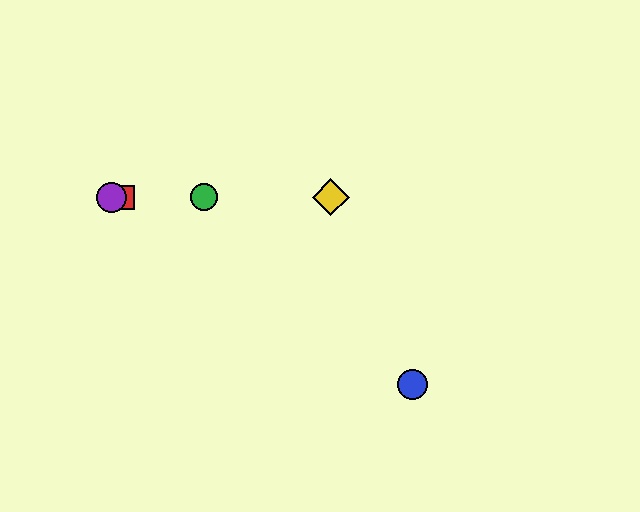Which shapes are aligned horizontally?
The red square, the green circle, the yellow diamond, the purple circle are aligned horizontally.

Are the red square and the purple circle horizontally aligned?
Yes, both are at y≈197.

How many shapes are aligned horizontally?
4 shapes (the red square, the green circle, the yellow diamond, the purple circle) are aligned horizontally.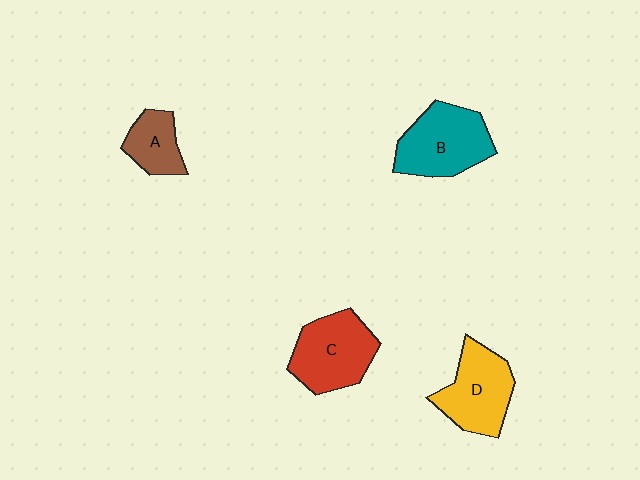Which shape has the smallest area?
Shape A (brown).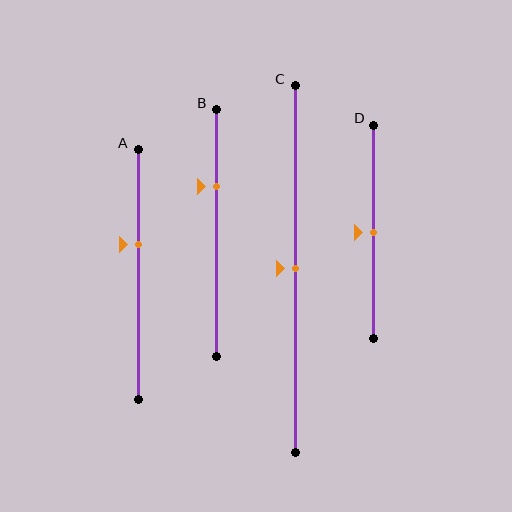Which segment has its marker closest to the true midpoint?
Segment C has its marker closest to the true midpoint.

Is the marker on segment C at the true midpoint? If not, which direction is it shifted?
Yes, the marker on segment C is at the true midpoint.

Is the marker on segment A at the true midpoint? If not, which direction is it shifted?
No, the marker on segment A is shifted upward by about 12% of the segment length.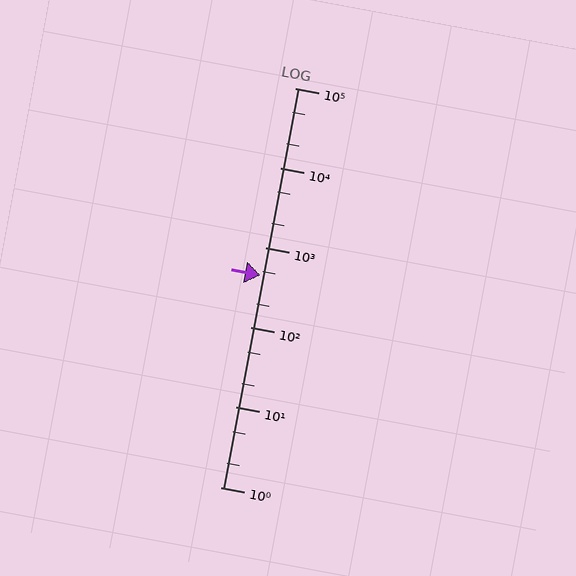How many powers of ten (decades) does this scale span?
The scale spans 5 decades, from 1 to 100000.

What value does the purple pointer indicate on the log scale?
The pointer indicates approximately 450.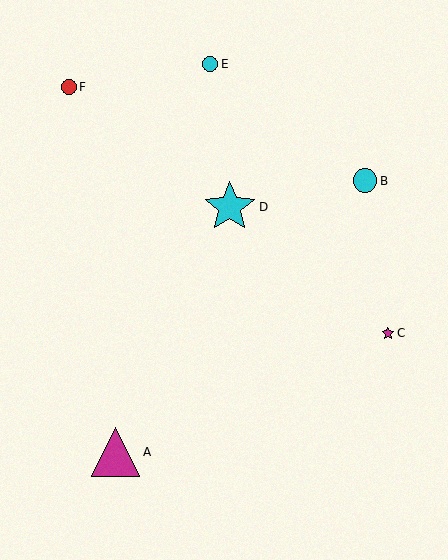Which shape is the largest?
The cyan star (labeled D) is the largest.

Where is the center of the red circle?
The center of the red circle is at (69, 87).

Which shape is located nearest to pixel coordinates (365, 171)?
The cyan circle (labeled B) at (365, 181) is nearest to that location.